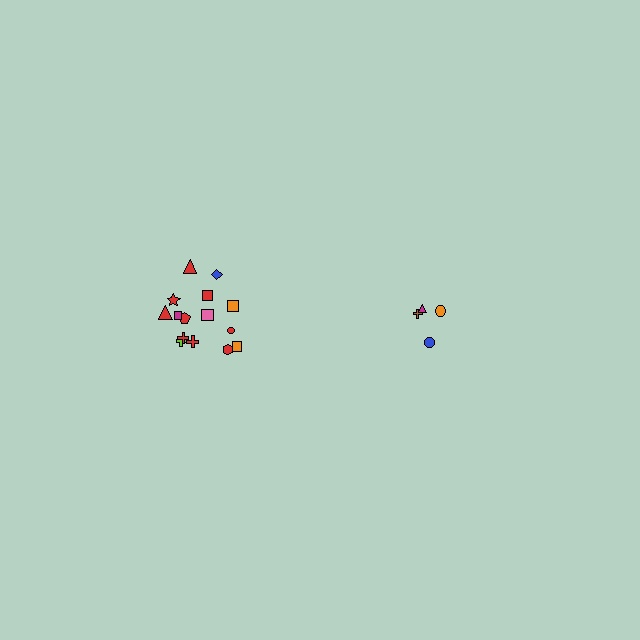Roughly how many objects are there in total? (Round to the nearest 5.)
Roughly 20 objects in total.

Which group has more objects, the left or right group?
The left group.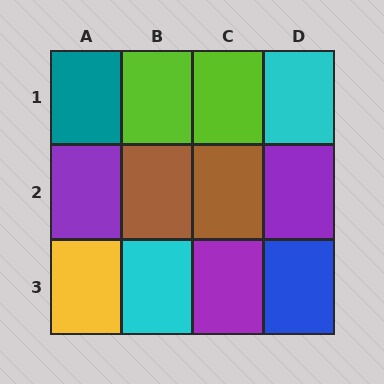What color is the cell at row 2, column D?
Purple.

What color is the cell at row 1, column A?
Teal.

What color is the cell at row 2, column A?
Purple.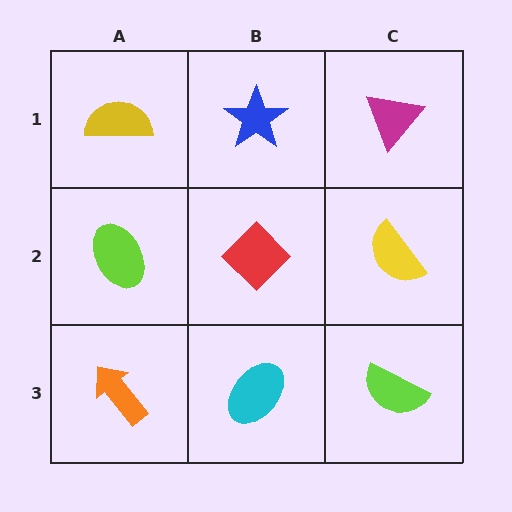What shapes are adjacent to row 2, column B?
A blue star (row 1, column B), a cyan ellipse (row 3, column B), a lime ellipse (row 2, column A), a yellow semicircle (row 2, column C).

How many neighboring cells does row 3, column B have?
3.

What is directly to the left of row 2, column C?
A red diamond.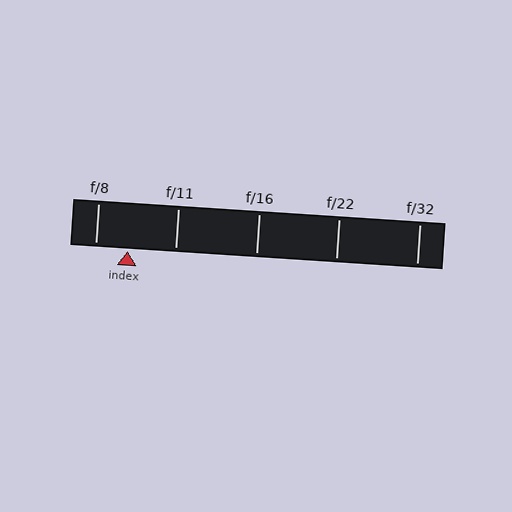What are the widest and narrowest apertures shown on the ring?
The widest aperture shown is f/8 and the narrowest is f/32.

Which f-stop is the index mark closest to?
The index mark is closest to f/8.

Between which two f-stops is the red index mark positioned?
The index mark is between f/8 and f/11.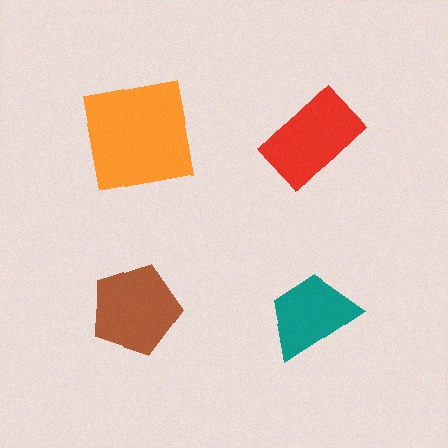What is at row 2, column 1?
A brown pentagon.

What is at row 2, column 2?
A teal trapezoid.